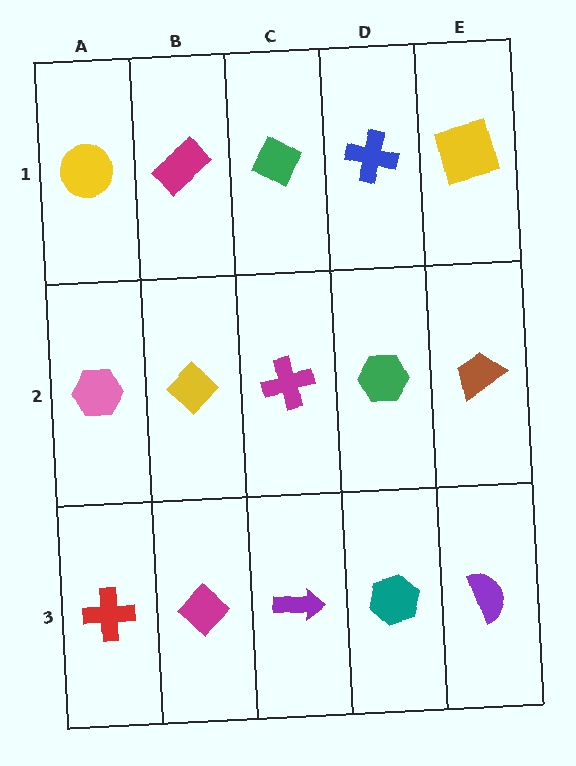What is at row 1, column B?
A magenta rectangle.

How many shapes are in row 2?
5 shapes.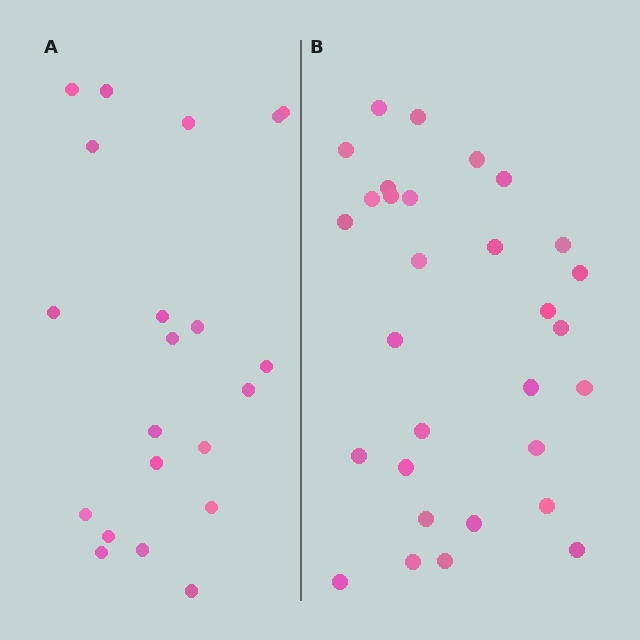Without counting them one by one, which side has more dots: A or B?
Region B (the right region) has more dots.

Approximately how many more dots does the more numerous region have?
Region B has roughly 8 or so more dots than region A.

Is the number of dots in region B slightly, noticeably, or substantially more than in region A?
Region B has noticeably more, but not dramatically so. The ratio is roughly 1.4 to 1.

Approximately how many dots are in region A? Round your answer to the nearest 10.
About 20 dots. (The exact count is 21, which rounds to 20.)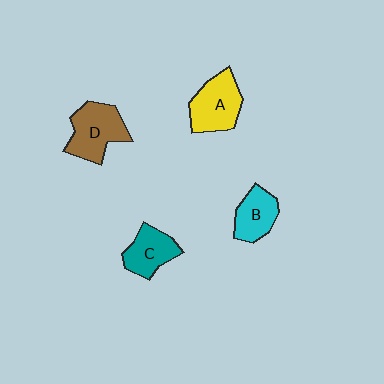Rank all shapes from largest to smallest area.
From largest to smallest: D (brown), A (yellow), C (teal), B (cyan).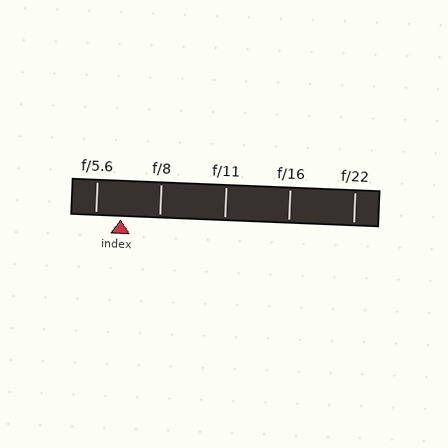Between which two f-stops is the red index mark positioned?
The index mark is between f/5.6 and f/8.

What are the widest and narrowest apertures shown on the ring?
The widest aperture shown is f/5.6 and the narrowest is f/22.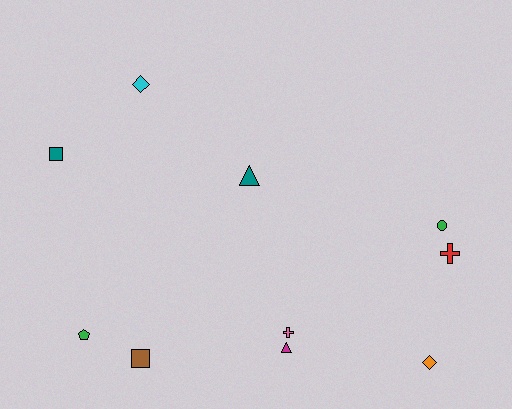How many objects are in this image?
There are 10 objects.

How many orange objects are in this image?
There is 1 orange object.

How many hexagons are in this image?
There are no hexagons.